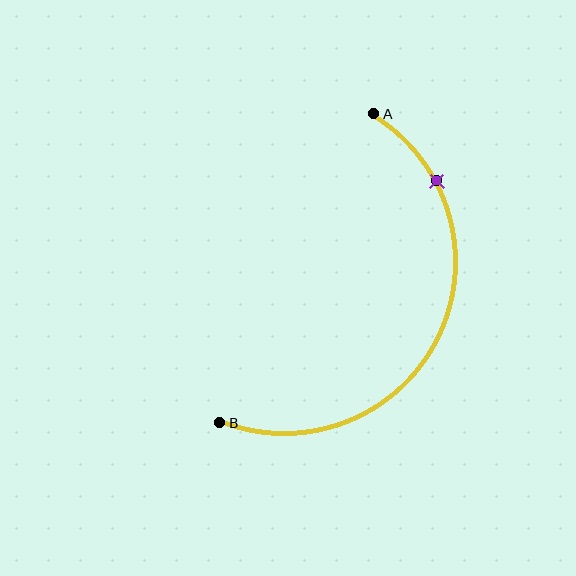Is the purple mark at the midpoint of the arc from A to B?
No. The purple mark lies on the arc but is closer to endpoint A. The arc midpoint would be at the point on the curve equidistant along the arc from both A and B.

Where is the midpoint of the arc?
The arc midpoint is the point on the curve farthest from the straight line joining A and B. It sits to the right of that line.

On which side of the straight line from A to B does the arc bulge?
The arc bulges to the right of the straight line connecting A and B.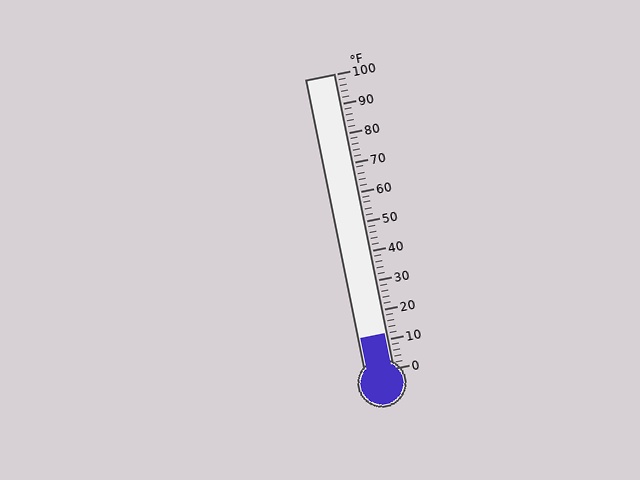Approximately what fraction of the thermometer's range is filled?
The thermometer is filled to approximately 10% of its range.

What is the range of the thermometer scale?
The thermometer scale ranges from 0°F to 100°F.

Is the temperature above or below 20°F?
The temperature is below 20°F.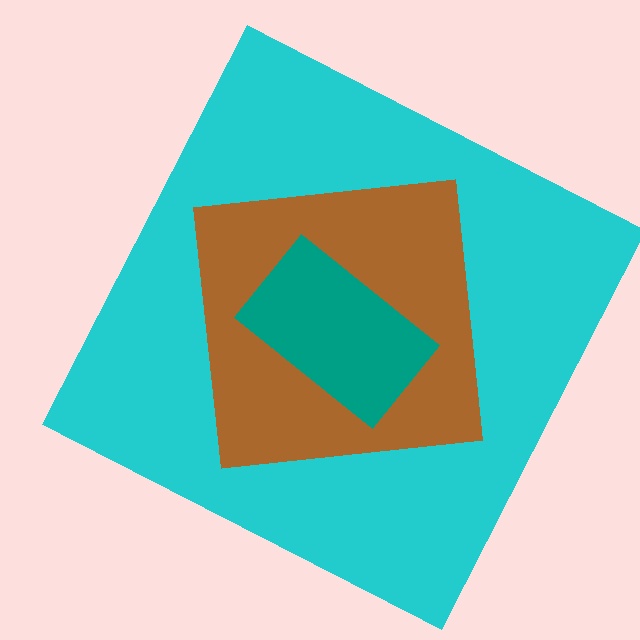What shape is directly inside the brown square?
The teal rectangle.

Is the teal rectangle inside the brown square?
Yes.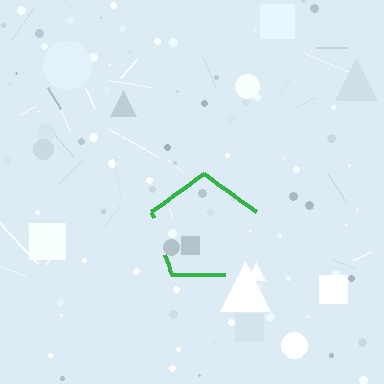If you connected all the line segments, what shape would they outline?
They would outline a pentagon.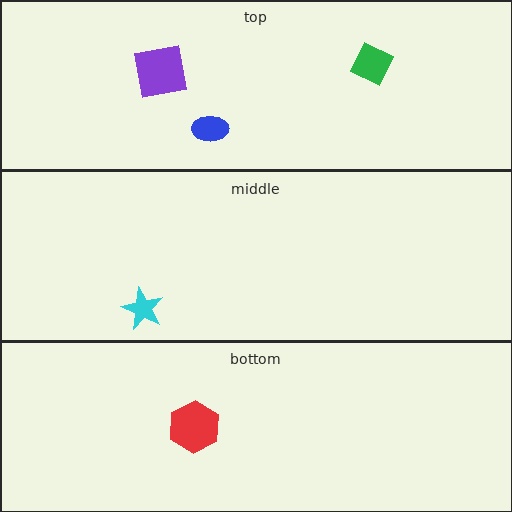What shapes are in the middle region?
The cyan star.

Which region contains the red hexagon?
The bottom region.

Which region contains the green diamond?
The top region.